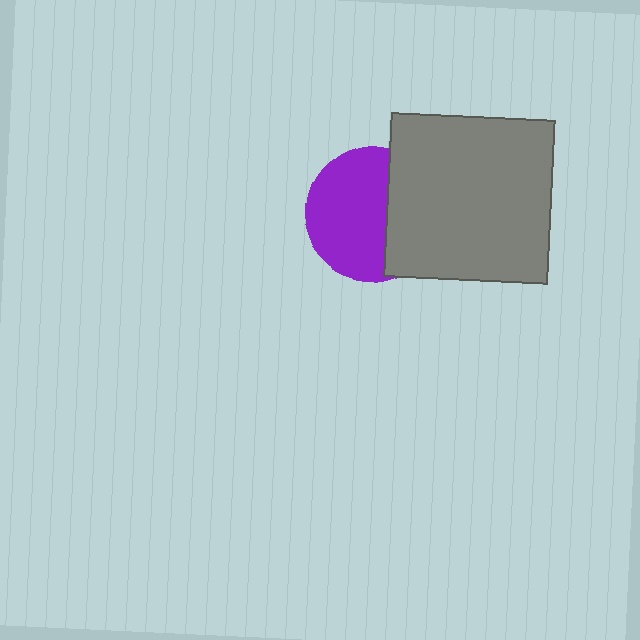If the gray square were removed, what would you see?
You would see the complete purple circle.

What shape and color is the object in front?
The object in front is a gray square.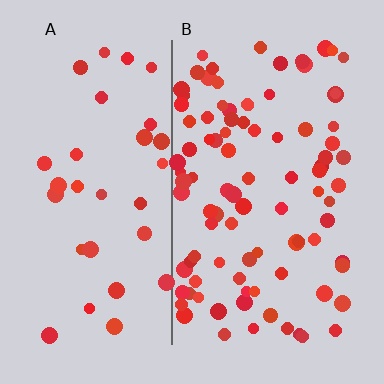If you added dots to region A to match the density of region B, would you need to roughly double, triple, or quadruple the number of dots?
Approximately triple.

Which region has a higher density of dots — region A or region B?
B (the right).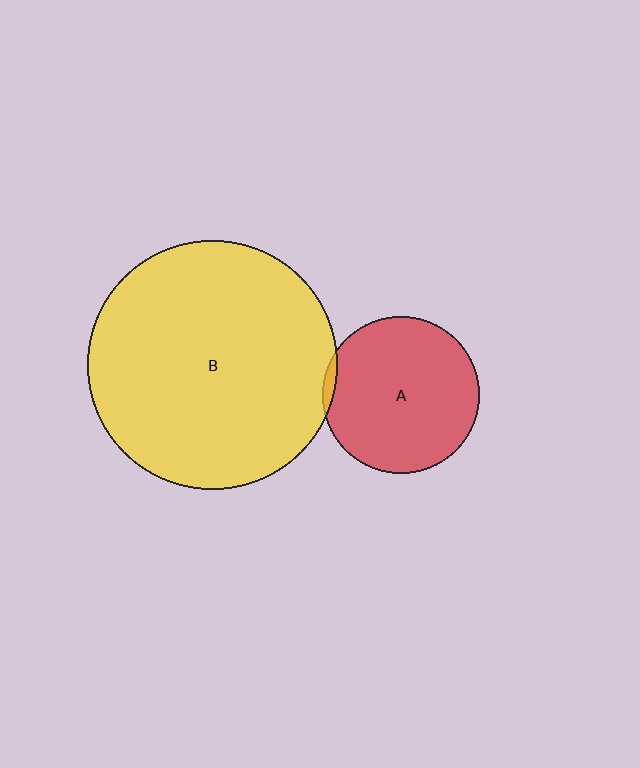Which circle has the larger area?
Circle B (yellow).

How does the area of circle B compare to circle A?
Approximately 2.5 times.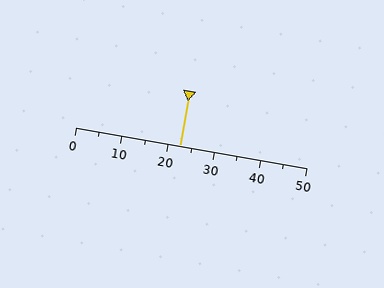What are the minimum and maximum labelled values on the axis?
The axis runs from 0 to 50.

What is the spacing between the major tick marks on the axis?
The major ticks are spaced 10 apart.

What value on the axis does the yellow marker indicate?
The marker indicates approximately 22.5.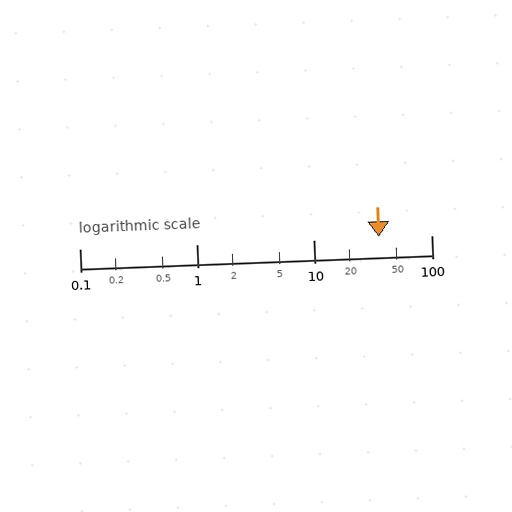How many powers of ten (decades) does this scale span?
The scale spans 3 decades, from 0.1 to 100.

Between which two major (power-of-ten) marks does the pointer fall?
The pointer is between 10 and 100.